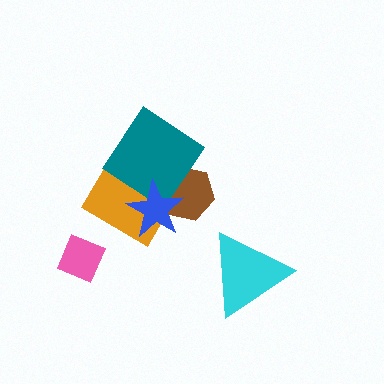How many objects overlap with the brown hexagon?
3 objects overlap with the brown hexagon.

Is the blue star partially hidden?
No, no other shape covers it.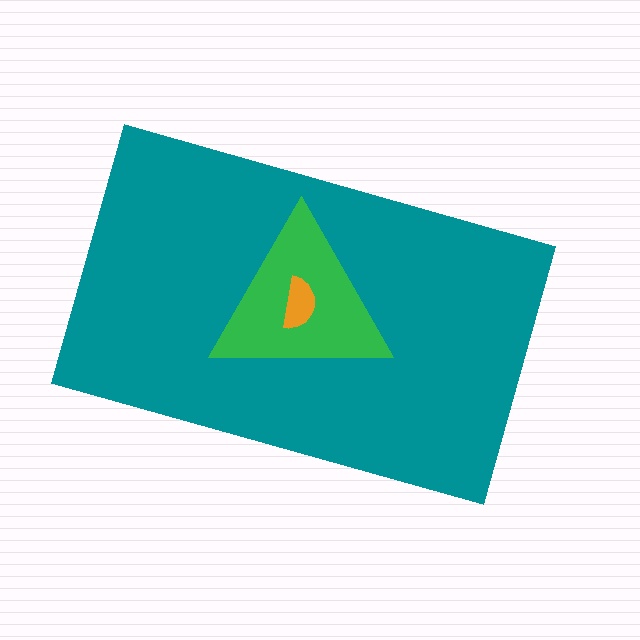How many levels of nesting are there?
3.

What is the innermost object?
The orange semicircle.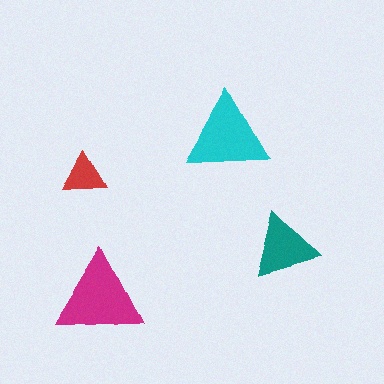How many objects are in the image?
There are 4 objects in the image.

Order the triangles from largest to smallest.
the magenta one, the cyan one, the teal one, the red one.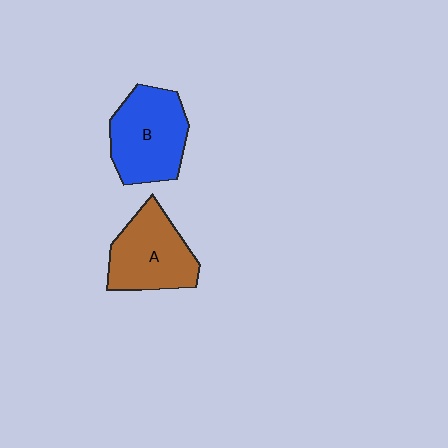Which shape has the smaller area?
Shape A (brown).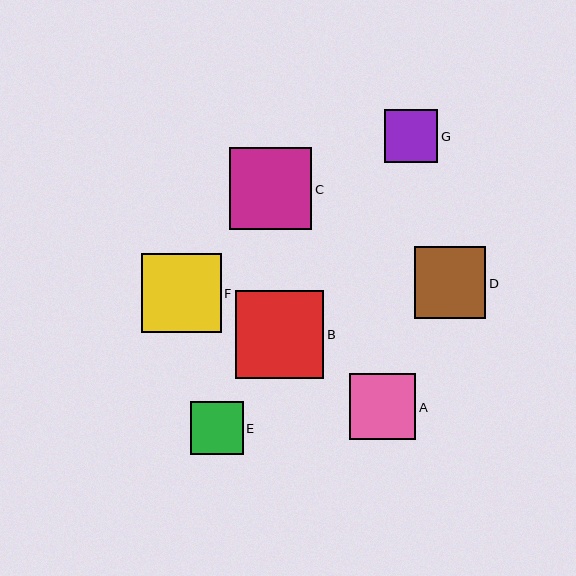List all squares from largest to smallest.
From largest to smallest: B, C, F, D, A, E, G.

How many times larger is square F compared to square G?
Square F is approximately 1.5 times the size of square G.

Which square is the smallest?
Square G is the smallest with a size of approximately 53 pixels.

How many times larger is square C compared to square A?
Square C is approximately 1.2 times the size of square A.